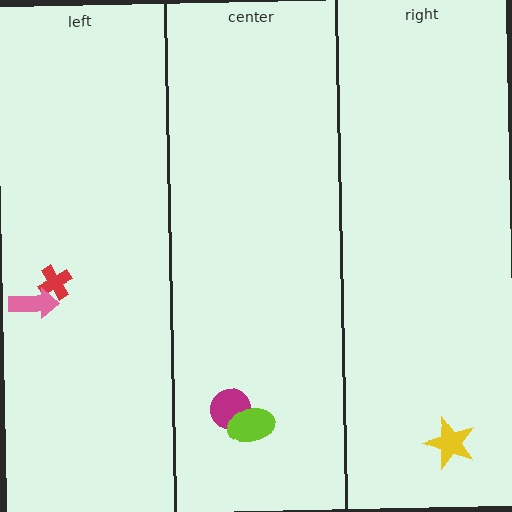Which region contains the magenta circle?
The center region.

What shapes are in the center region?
The magenta circle, the lime ellipse.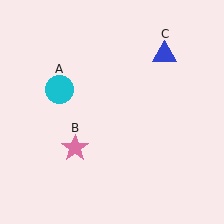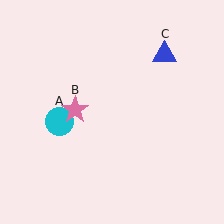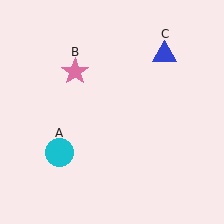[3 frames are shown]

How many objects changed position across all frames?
2 objects changed position: cyan circle (object A), pink star (object B).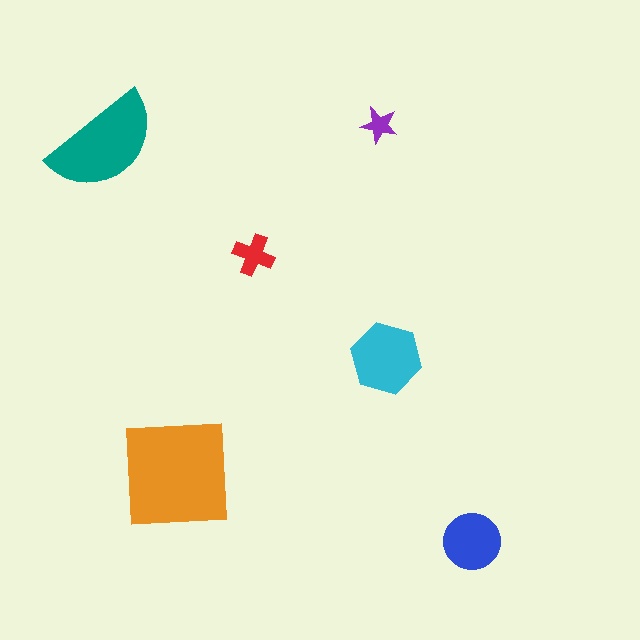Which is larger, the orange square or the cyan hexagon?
The orange square.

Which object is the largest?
The orange square.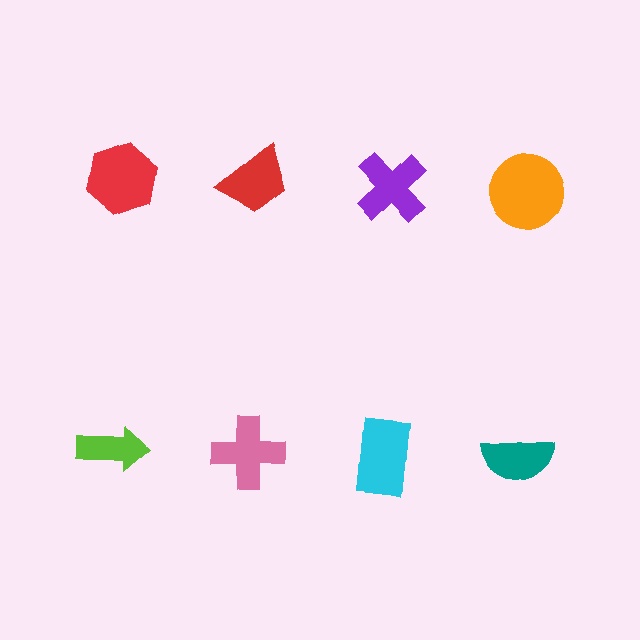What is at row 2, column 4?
A teal semicircle.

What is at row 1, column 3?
A purple cross.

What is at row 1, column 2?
A red trapezoid.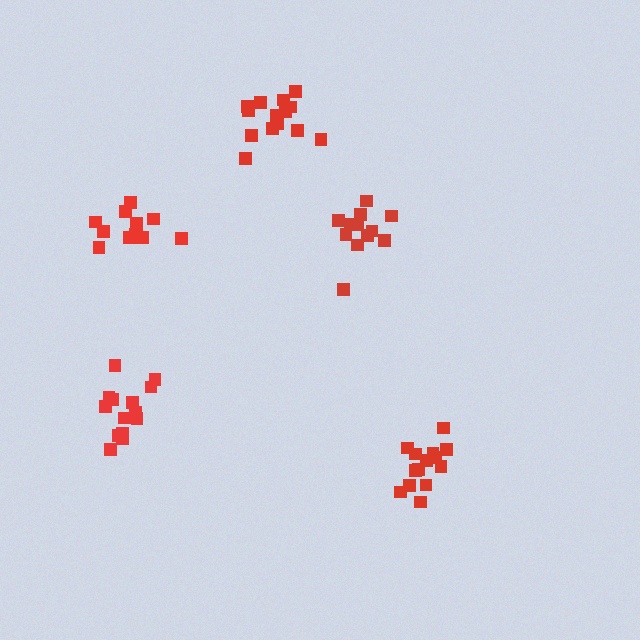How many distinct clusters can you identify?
There are 5 distinct clusters.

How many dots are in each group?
Group 1: 12 dots, Group 2: 14 dots, Group 3: 14 dots, Group 4: 12 dots, Group 5: 14 dots (66 total).